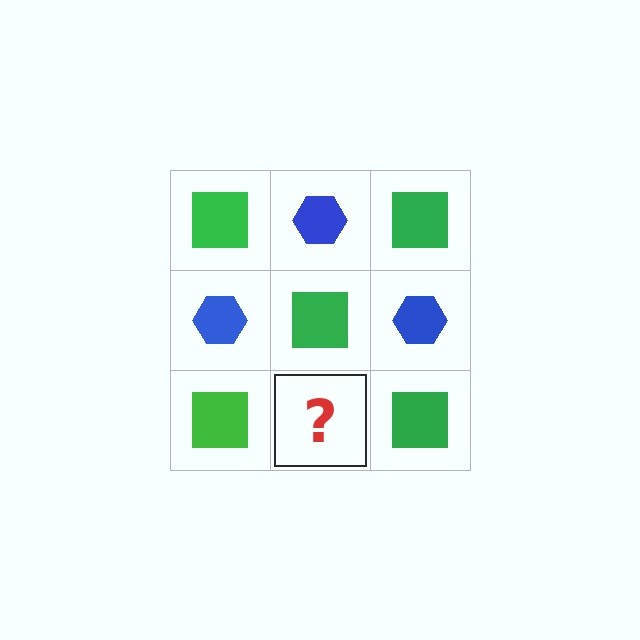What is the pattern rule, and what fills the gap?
The rule is that it alternates green square and blue hexagon in a checkerboard pattern. The gap should be filled with a blue hexagon.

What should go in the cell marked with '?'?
The missing cell should contain a blue hexagon.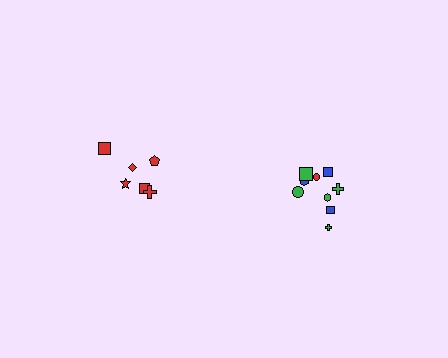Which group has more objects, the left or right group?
The right group.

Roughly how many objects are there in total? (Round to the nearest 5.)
Roughly 15 objects in total.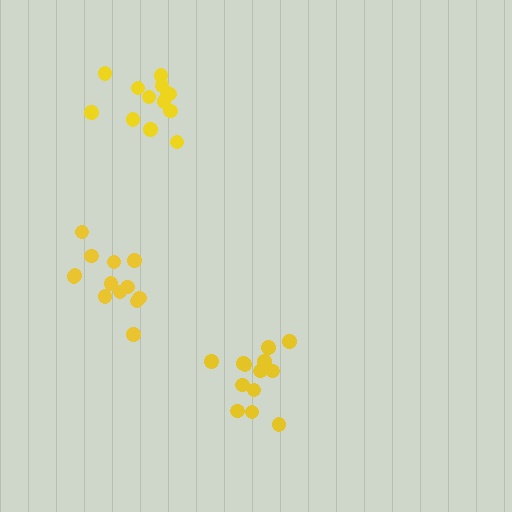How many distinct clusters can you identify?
There are 3 distinct clusters.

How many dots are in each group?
Group 1: 13 dots, Group 2: 13 dots, Group 3: 14 dots (40 total).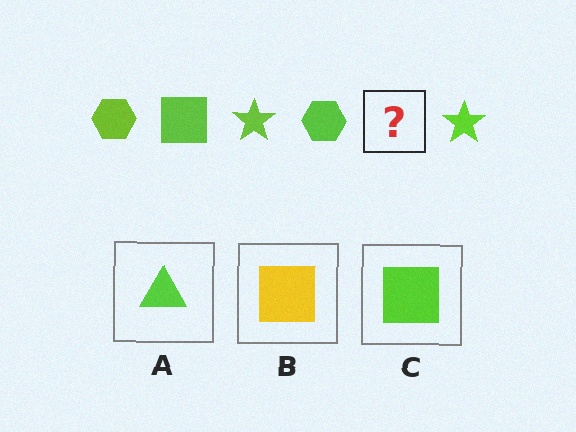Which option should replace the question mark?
Option C.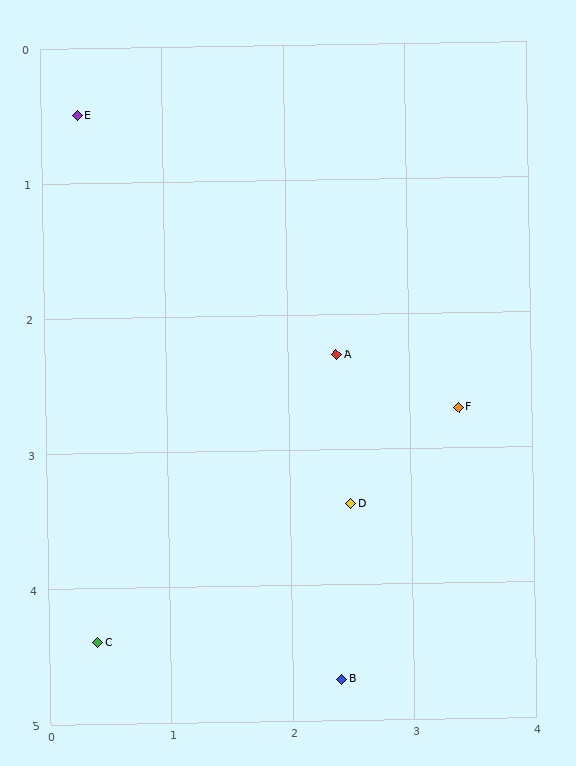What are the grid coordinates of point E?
Point E is at approximately (0.3, 0.5).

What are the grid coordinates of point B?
Point B is at approximately (2.4, 4.7).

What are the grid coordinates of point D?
Point D is at approximately (2.5, 3.4).